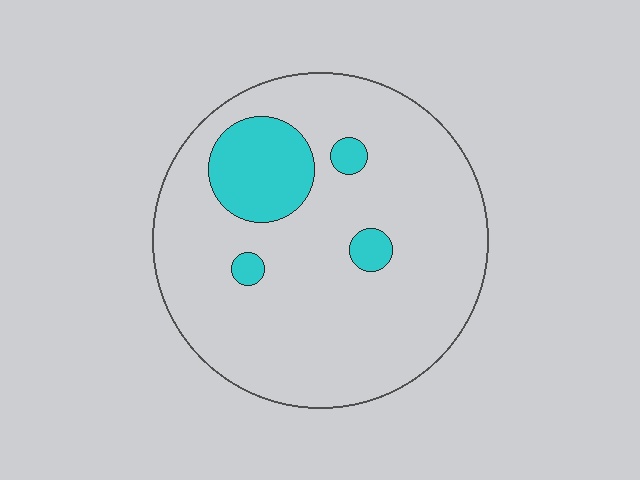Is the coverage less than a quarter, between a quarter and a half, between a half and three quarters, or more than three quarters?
Less than a quarter.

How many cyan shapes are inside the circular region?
4.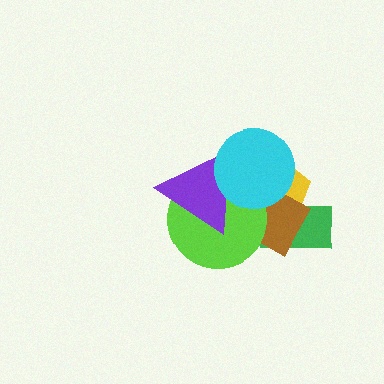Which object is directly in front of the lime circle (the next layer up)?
The purple triangle is directly in front of the lime circle.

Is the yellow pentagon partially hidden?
Yes, it is partially covered by another shape.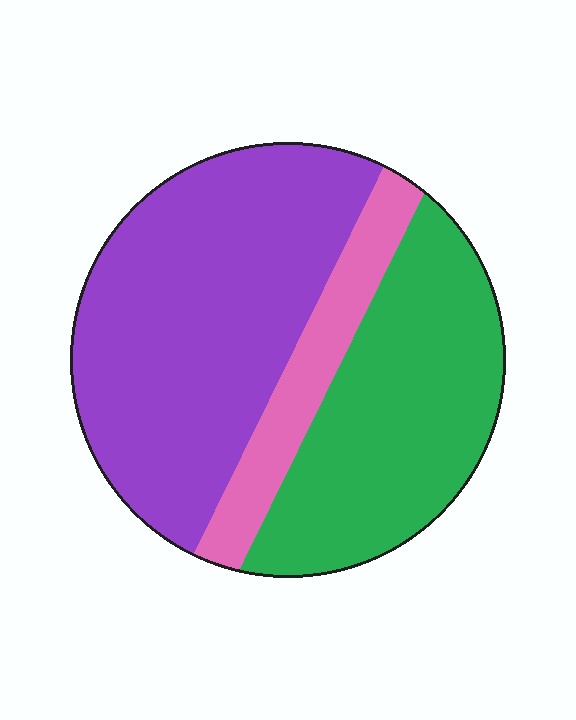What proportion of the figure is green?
Green covers about 35% of the figure.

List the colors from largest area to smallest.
From largest to smallest: purple, green, pink.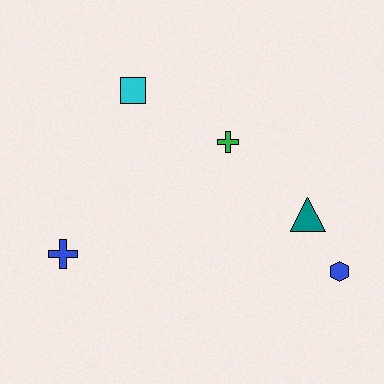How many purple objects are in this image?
There are no purple objects.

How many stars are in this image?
There are no stars.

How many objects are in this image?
There are 5 objects.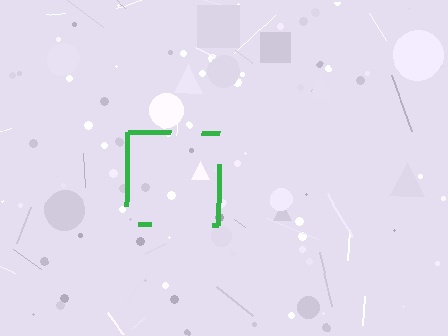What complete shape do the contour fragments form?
The contour fragments form a square.